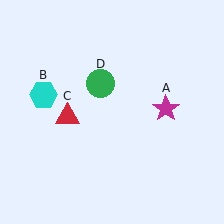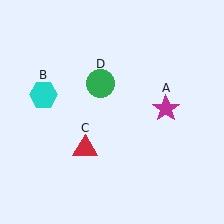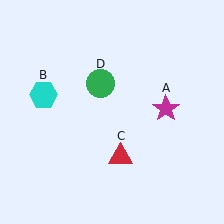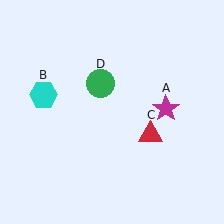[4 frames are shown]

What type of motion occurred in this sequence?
The red triangle (object C) rotated counterclockwise around the center of the scene.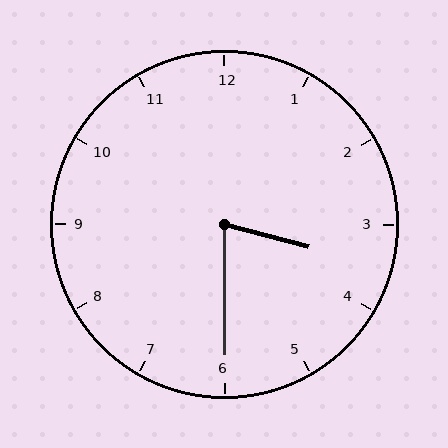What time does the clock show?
3:30.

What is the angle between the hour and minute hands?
Approximately 75 degrees.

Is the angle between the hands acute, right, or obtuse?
It is acute.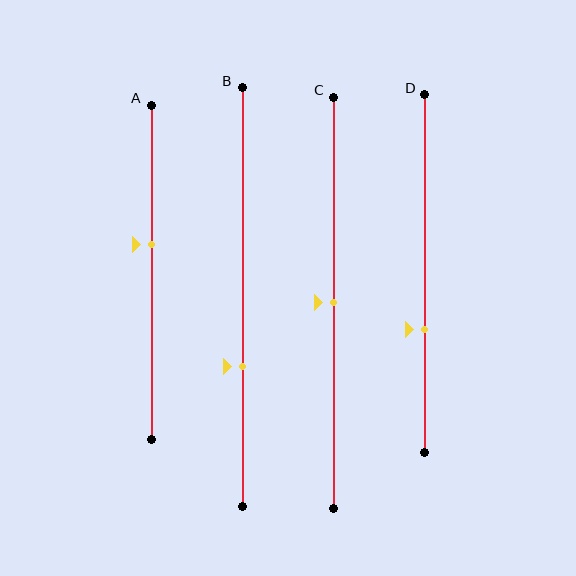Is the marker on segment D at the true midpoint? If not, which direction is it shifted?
No, the marker on segment D is shifted downward by about 16% of the segment length.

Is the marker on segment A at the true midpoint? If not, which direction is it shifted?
No, the marker on segment A is shifted upward by about 8% of the segment length.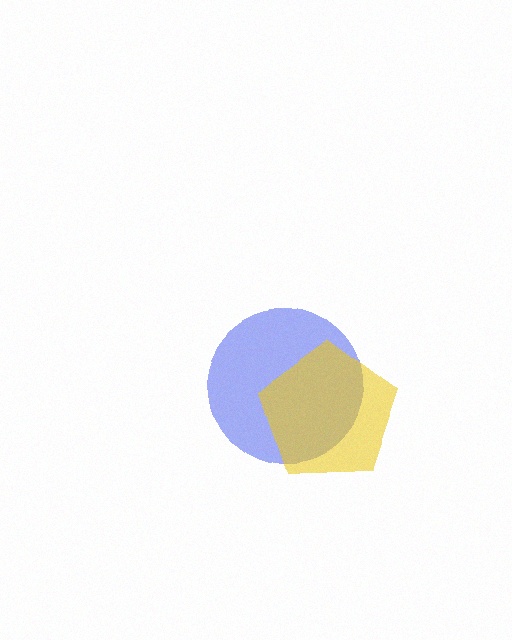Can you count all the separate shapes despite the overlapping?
Yes, there are 2 separate shapes.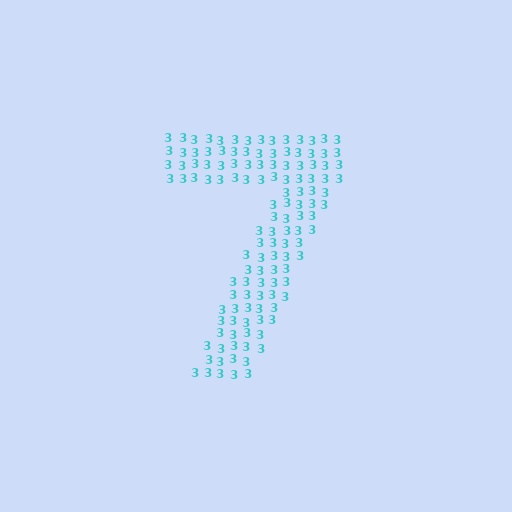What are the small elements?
The small elements are digit 3's.